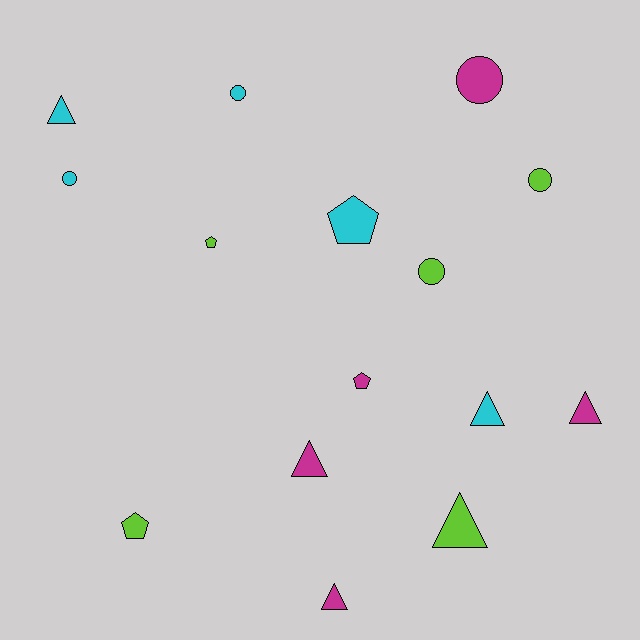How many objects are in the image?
There are 15 objects.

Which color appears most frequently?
Lime, with 5 objects.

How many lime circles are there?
There are 2 lime circles.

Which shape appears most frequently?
Triangle, with 6 objects.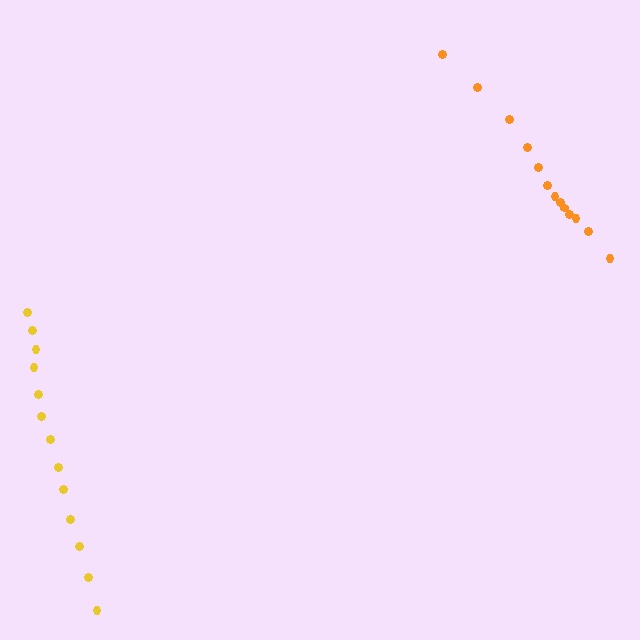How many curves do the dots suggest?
There are 2 distinct paths.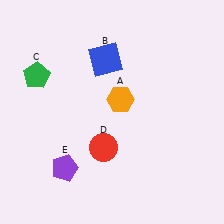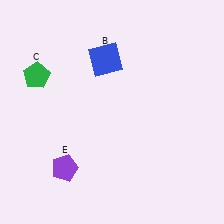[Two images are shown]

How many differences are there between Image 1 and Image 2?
There are 2 differences between the two images.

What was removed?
The red circle (D), the orange hexagon (A) were removed in Image 2.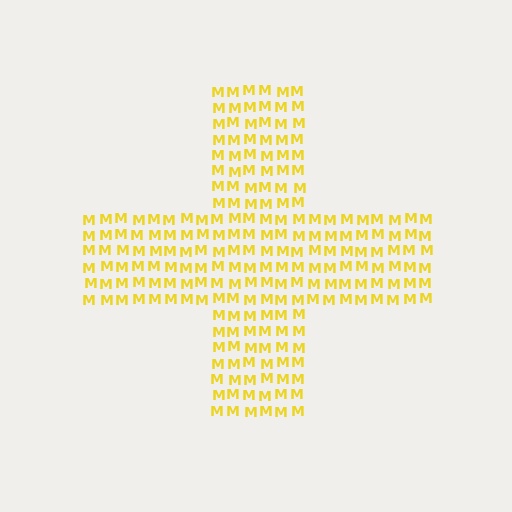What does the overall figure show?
The overall figure shows a cross.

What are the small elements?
The small elements are letter M's.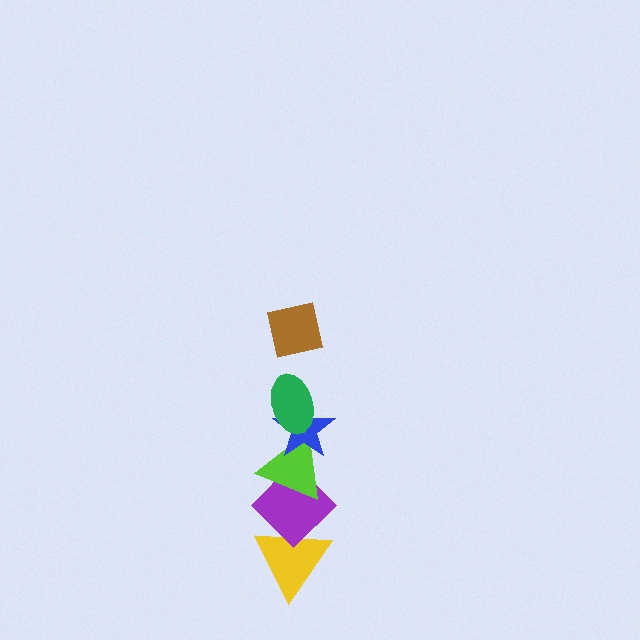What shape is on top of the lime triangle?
The blue star is on top of the lime triangle.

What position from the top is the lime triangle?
The lime triangle is 4th from the top.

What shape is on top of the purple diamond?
The lime triangle is on top of the purple diamond.